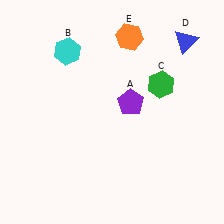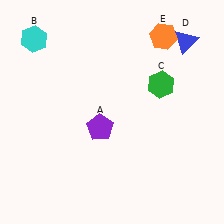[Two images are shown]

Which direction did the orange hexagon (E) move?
The orange hexagon (E) moved right.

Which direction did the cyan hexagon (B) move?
The cyan hexagon (B) moved left.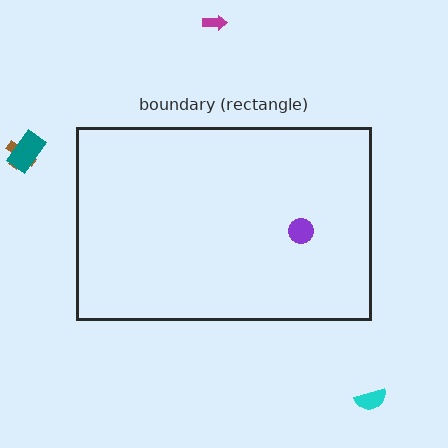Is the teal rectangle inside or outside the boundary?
Outside.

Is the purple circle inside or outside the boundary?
Inside.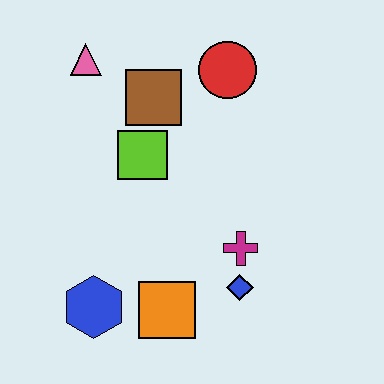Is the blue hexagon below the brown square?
Yes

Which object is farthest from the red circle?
The blue hexagon is farthest from the red circle.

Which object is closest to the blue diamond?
The magenta cross is closest to the blue diamond.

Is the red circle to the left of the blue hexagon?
No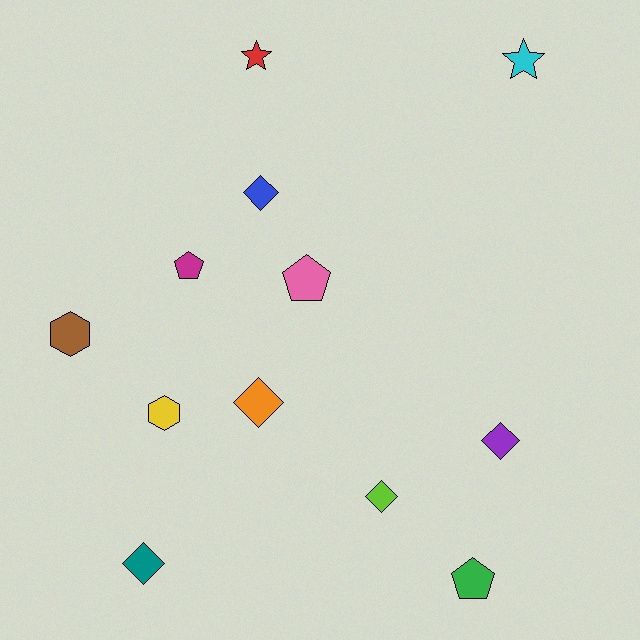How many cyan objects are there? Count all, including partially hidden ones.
There is 1 cyan object.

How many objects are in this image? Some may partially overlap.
There are 12 objects.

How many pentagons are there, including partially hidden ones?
There are 3 pentagons.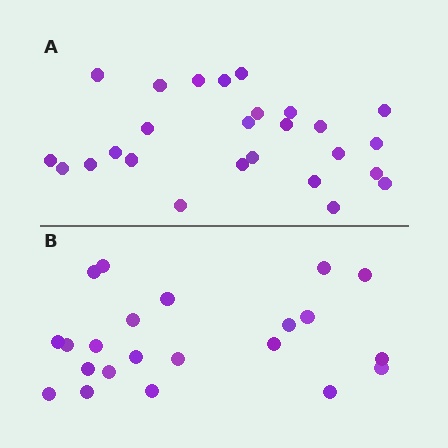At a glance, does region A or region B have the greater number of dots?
Region A (the top region) has more dots.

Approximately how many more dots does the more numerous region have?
Region A has about 4 more dots than region B.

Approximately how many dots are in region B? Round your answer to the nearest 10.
About 20 dots. (The exact count is 22, which rounds to 20.)